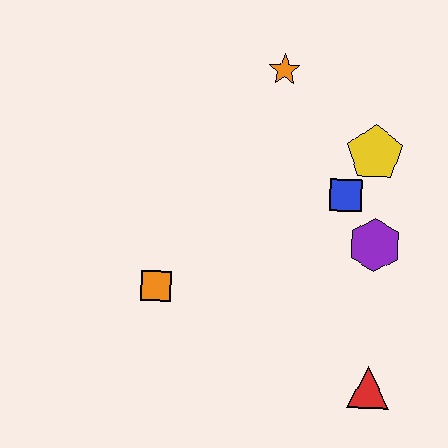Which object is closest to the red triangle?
The purple hexagon is closest to the red triangle.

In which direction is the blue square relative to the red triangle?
The blue square is above the red triangle.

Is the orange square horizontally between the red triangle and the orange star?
No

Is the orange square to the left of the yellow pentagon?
Yes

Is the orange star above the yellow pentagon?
Yes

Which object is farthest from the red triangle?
The orange star is farthest from the red triangle.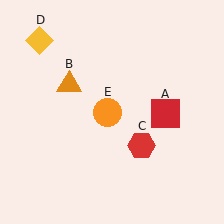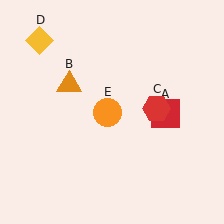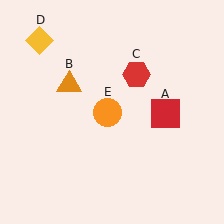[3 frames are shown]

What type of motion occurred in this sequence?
The red hexagon (object C) rotated counterclockwise around the center of the scene.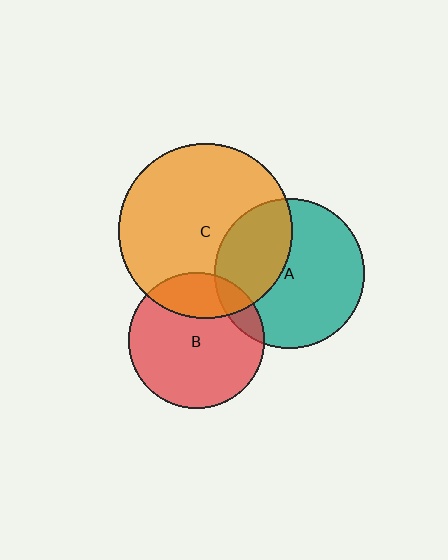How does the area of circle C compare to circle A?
Approximately 1.3 times.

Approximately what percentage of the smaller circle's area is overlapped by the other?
Approximately 10%.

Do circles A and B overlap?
Yes.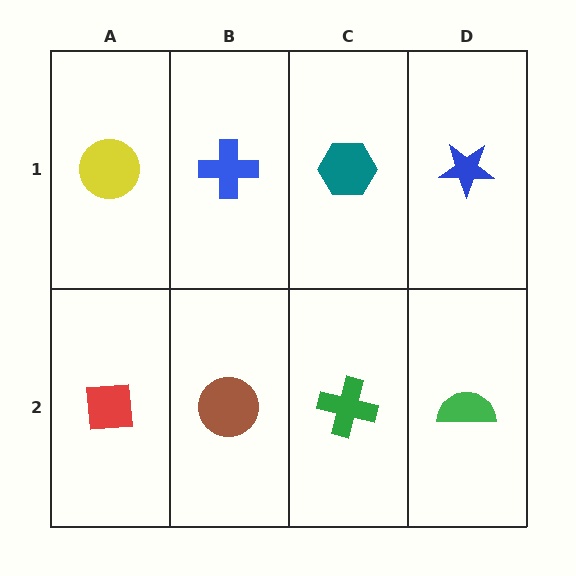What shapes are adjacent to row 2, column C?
A teal hexagon (row 1, column C), a brown circle (row 2, column B), a green semicircle (row 2, column D).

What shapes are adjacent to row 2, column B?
A blue cross (row 1, column B), a red square (row 2, column A), a green cross (row 2, column C).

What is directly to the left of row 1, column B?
A yellow circle.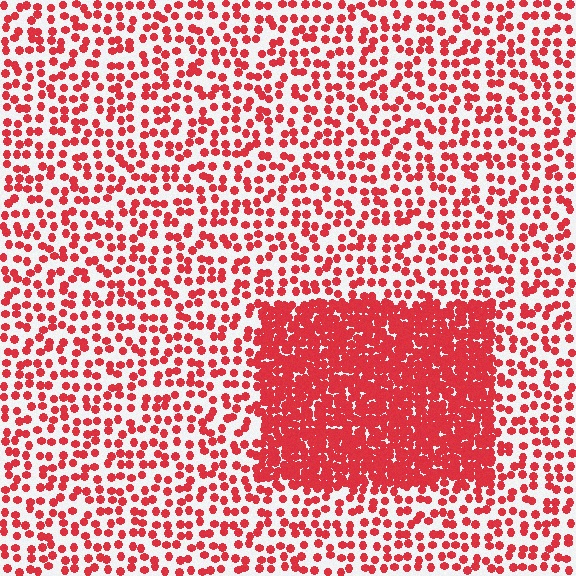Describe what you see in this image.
The image contains small red elements arranged at two different densities. A rectangle-shaped region is visible where the elements are more densely packed than the surrounding area.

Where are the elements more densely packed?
The elements are more densely packed inside the rectangle boundary.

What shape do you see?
I see a rectangle.